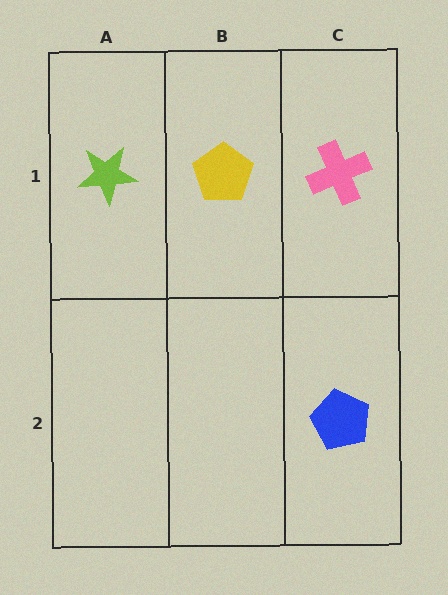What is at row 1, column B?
A yellow pentagon.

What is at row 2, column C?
A blue pentagon.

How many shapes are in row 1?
3 shapes.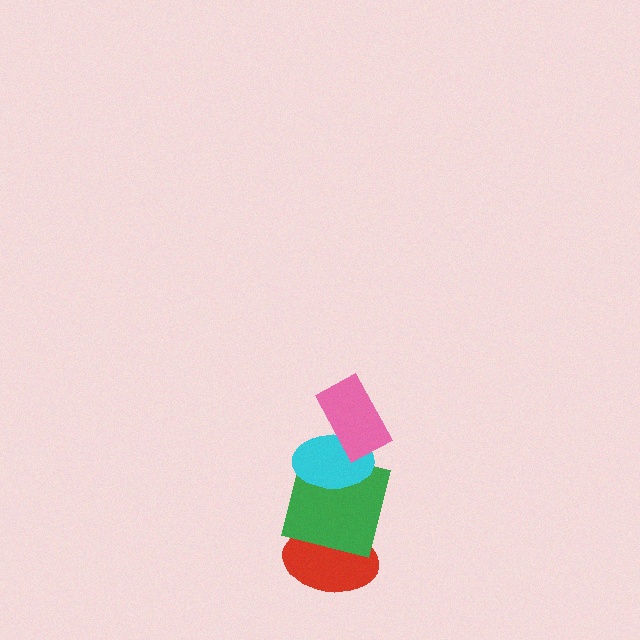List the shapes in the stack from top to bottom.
From top to bottom: the pink rectangle, the cyan ellipse, the green square, the red ellipse.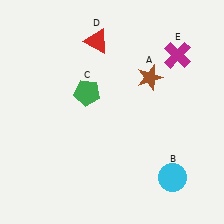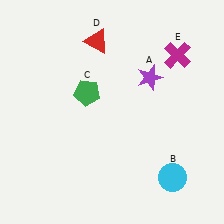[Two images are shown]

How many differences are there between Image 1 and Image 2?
There is 1 difference between the two images.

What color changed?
The star (A) changed from brown in Image 1 to purple in Image 2.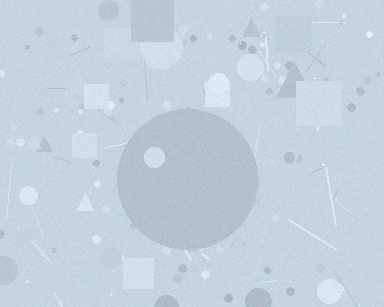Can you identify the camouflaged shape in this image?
The camouflaged shape is a circle.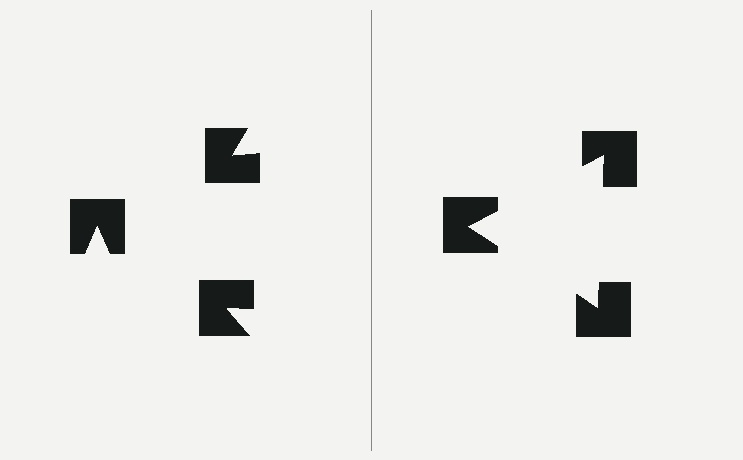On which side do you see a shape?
An illusory triangle appears on the right side. On the left side the wedge cuts are rotated, so no coherent shape forms.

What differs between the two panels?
The notched squares are positioned identically on both sides; only the wedge orientations differ. On the right they align to a triangle; on the left they are misaligned.